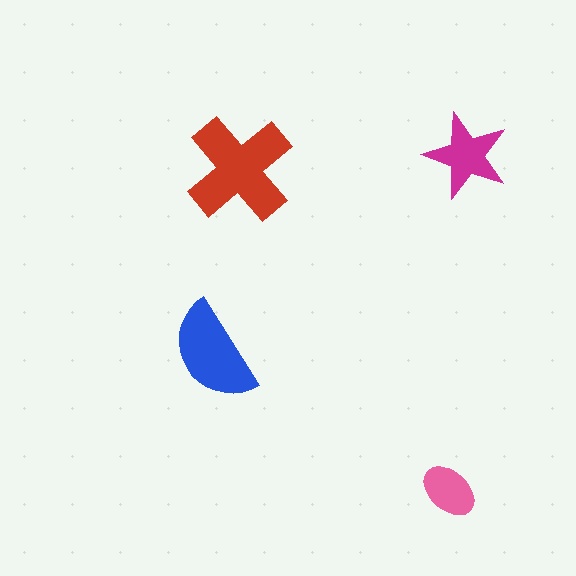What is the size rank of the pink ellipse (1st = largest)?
4th.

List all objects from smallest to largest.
The pink ellipse, the magenta star, the blue semicircle, the red cross.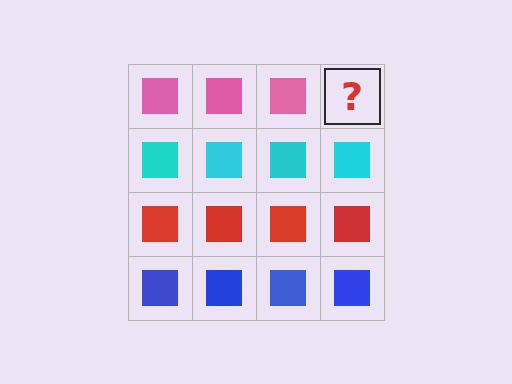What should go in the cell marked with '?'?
The missing cell should contain a pink square.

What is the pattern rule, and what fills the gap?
The rule is that each row has a consistent color. The gap should be filled with a pink square.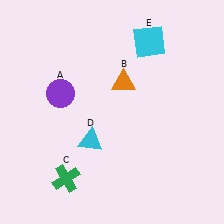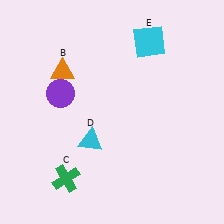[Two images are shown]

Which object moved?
The orange triangle (B) moved left.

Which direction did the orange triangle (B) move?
The orange triangle (B) moved left.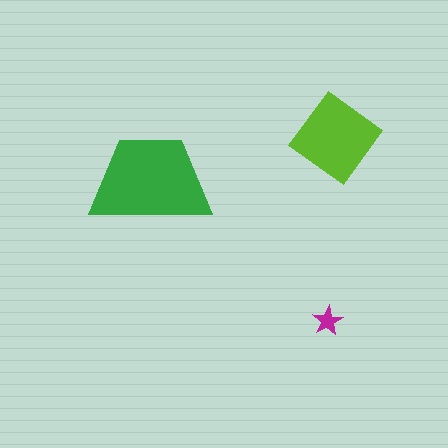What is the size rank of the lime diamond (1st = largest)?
2nd.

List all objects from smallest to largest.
The magenta star, the lime diamond, the green trapezoid.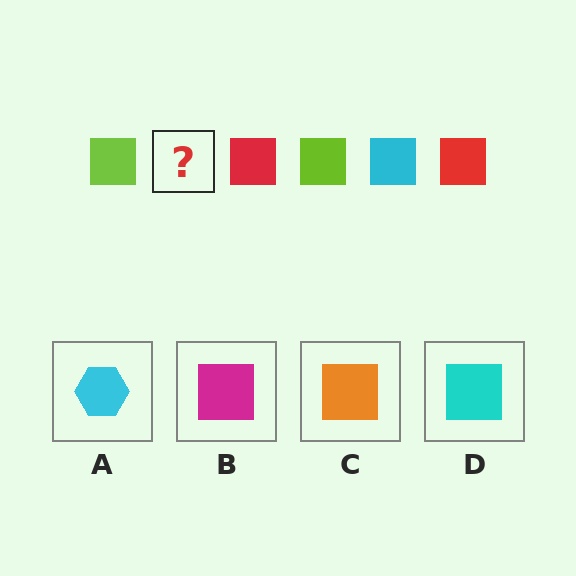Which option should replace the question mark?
Option D.